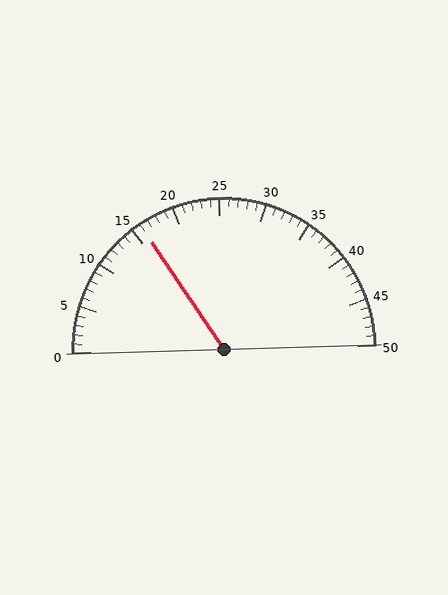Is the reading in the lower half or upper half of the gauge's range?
The reading is in the lower half of the range (0 to 50).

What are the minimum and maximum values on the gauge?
The gauge ranges from 0 to 50.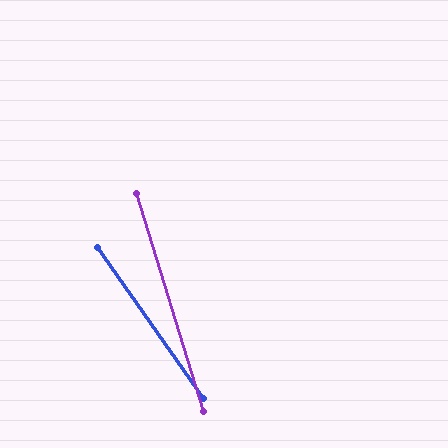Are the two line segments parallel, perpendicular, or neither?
Neither parallel nor perpendicular — they differ by about 18°.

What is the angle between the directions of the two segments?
Approximately 18 degrees.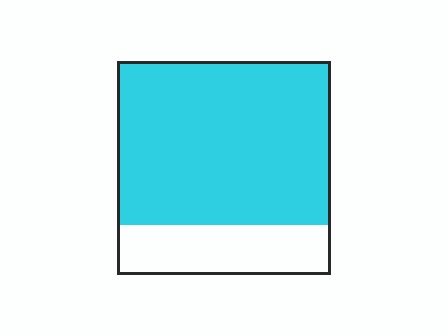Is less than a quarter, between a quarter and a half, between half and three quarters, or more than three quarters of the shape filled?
More than three quarters.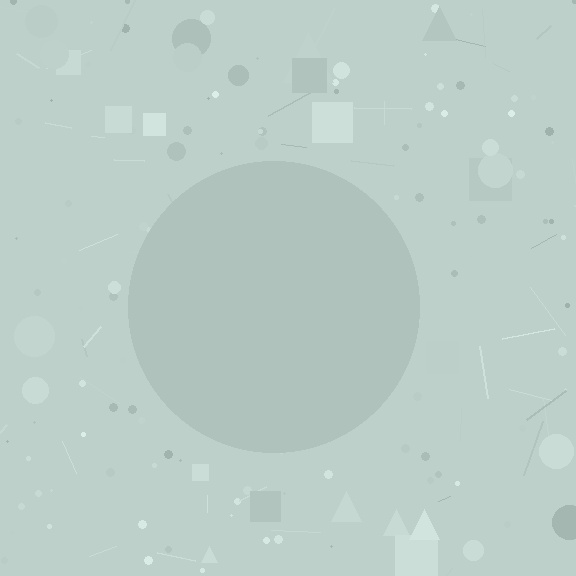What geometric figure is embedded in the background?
A circle is embedded in the background.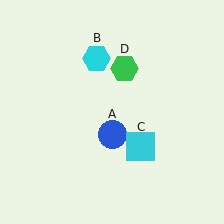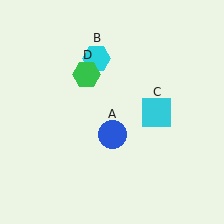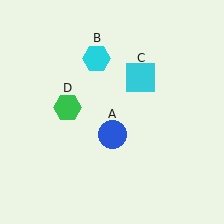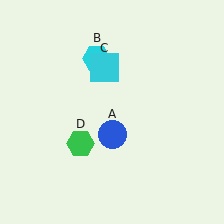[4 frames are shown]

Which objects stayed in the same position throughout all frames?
Blue circle (object A) and cyan hexagon (object B) remained stationary.